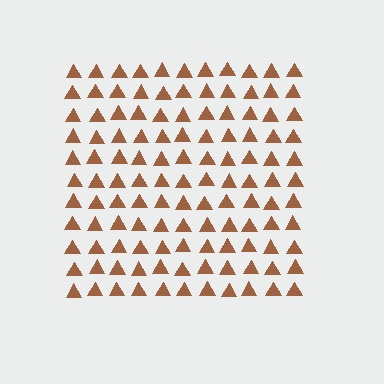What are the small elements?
The small elements are triangles.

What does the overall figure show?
The overall figure shows a square.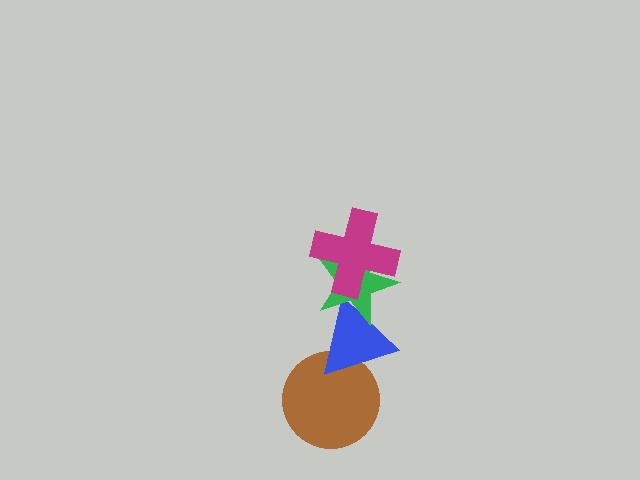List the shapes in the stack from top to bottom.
From top to bottom: the magenta cross, the green star, the blue triangle, the brown circle.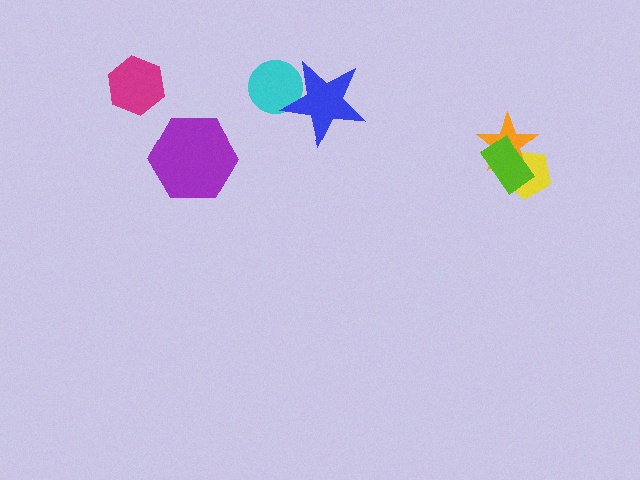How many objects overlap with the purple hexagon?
0 objects overlap with the purple hexagon.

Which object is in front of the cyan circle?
The blue star is in front of the cyan circle.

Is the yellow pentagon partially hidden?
Yes, it is partially covered by another shape.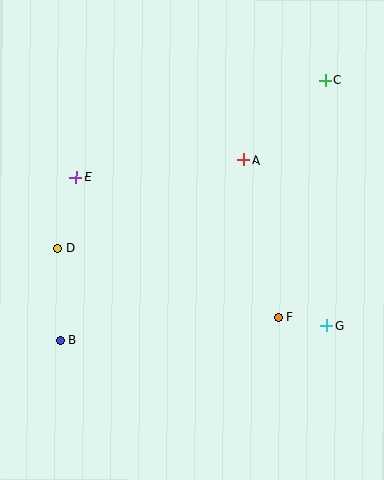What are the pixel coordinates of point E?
Point E is at (76, 177).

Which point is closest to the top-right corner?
Point C is closest to the top-right corner.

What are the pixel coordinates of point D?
Point D is at (58, 248).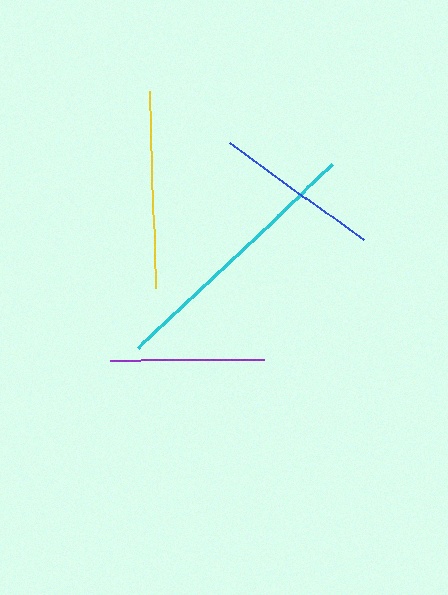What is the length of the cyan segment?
The cyan segment is approximately 267 pixels long.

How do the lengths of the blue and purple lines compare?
The blue and purple lines are approximately the same length.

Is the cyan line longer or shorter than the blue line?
The cyan line is longer than the blue line.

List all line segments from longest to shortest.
From longest to shortest: cyan, yellow, blue, purple.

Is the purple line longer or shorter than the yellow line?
The yellow line is longer than the purple line.